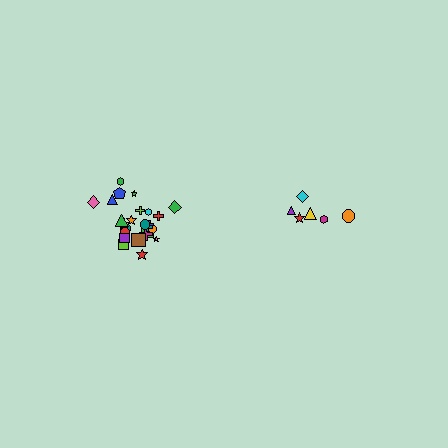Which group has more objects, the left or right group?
The left group.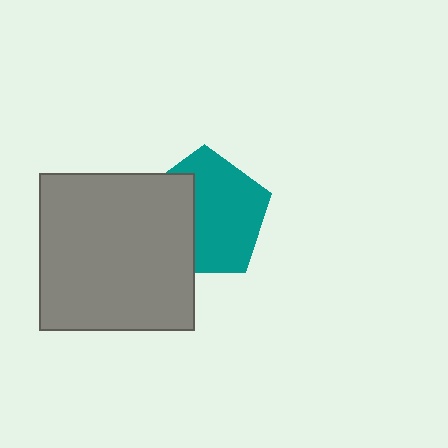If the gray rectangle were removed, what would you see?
You would see the complete teal pentagon.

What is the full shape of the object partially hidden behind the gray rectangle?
The partially hidden object is a teal pentagon.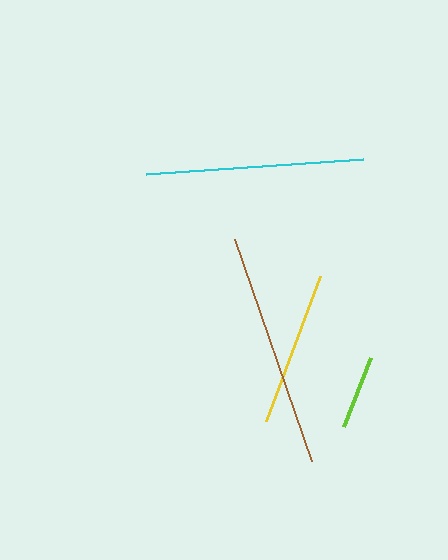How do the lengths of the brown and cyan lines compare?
The brown and cyan lines are approximately the same length.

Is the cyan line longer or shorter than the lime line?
The cyan line is longer than the lime line.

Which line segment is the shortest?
The lime line is the shortest at approximately 75 pixels.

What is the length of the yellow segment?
The yellow segment is approximately 155 pixels long.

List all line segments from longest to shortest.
From longest to shortest: brown, cyan, yellow, lime.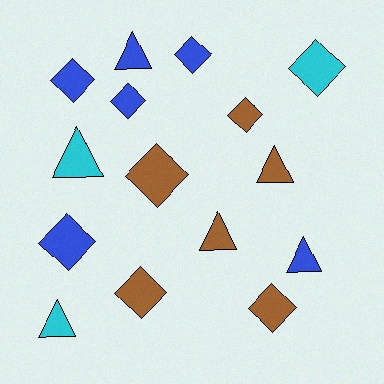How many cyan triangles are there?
There are 2 cyan triangles.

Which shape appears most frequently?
Diamond, with 9 objects.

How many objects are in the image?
There are 15 objects.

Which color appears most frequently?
Blue, with 6 objects.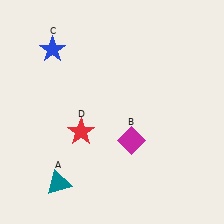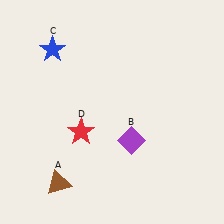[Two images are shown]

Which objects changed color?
A changed from teal to brown. B changed from magenta to purple.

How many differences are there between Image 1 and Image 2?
There are 2 differences between the two images.